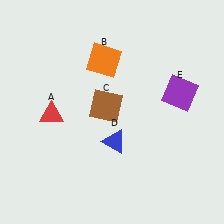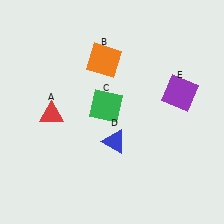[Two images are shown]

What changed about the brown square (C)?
In Image 1, C is brown. In Image 2, it changed to green.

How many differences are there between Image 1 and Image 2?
There is 1 difference between the two images.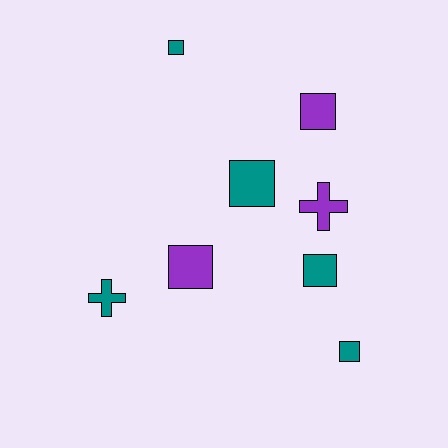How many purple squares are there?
There are 2 purple squares.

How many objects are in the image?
There are 8 objects.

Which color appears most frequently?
Teal, with 5 objects.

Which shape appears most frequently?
Square, with 6 objects.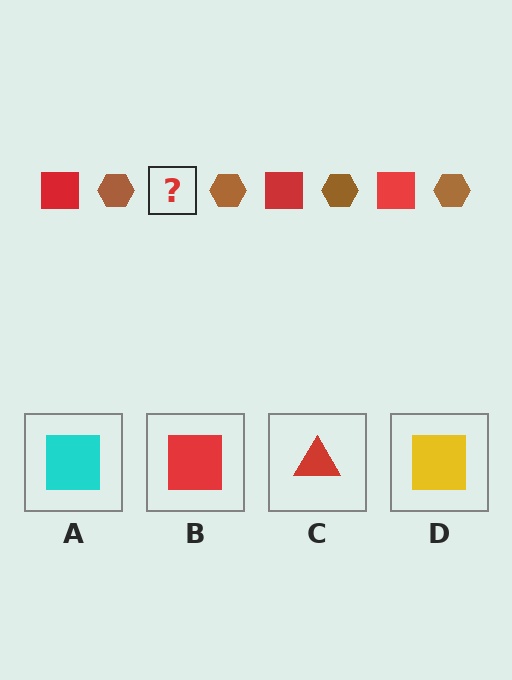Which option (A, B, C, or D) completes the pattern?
B.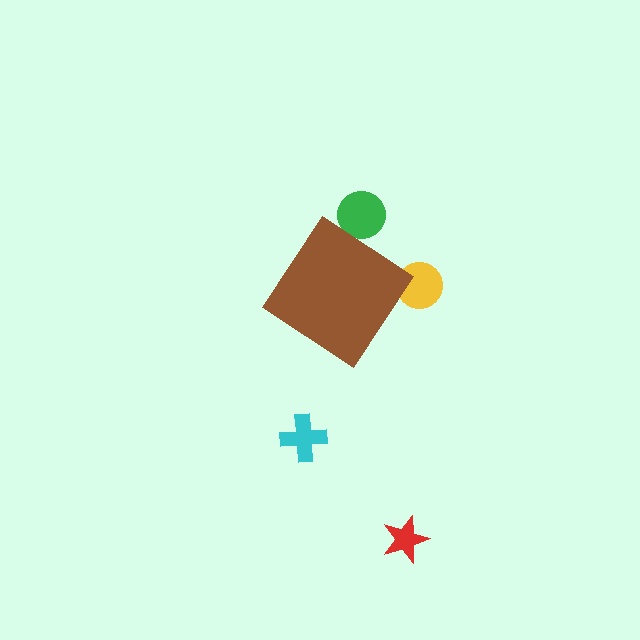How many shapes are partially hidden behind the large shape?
2 shapes are partially hidden.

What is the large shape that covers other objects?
A brown diamond.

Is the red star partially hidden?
No, the red star is fully visible.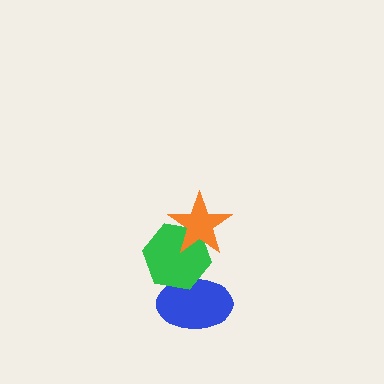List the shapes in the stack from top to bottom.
From top to bottom: the orange star, the green hexagon, the blue ellipse.